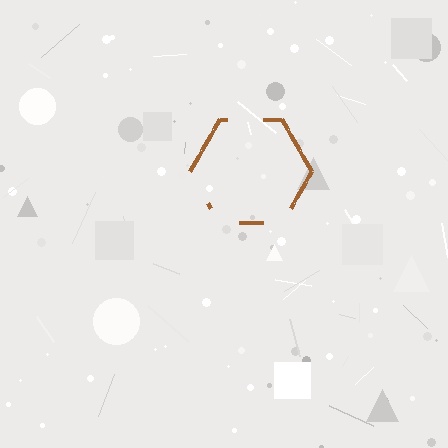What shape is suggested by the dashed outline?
The dashed outline suggests a hexagon.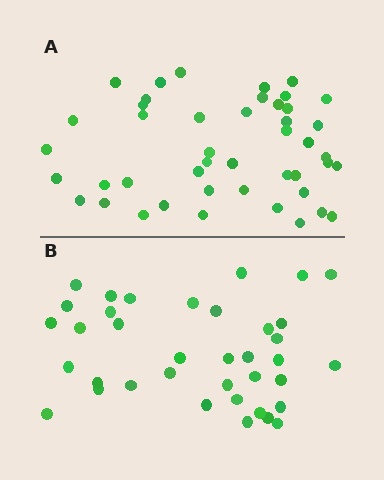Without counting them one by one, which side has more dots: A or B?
Region A (the top region) has more dots.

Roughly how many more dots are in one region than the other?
Region A has roughly 8 or so more dots than region B.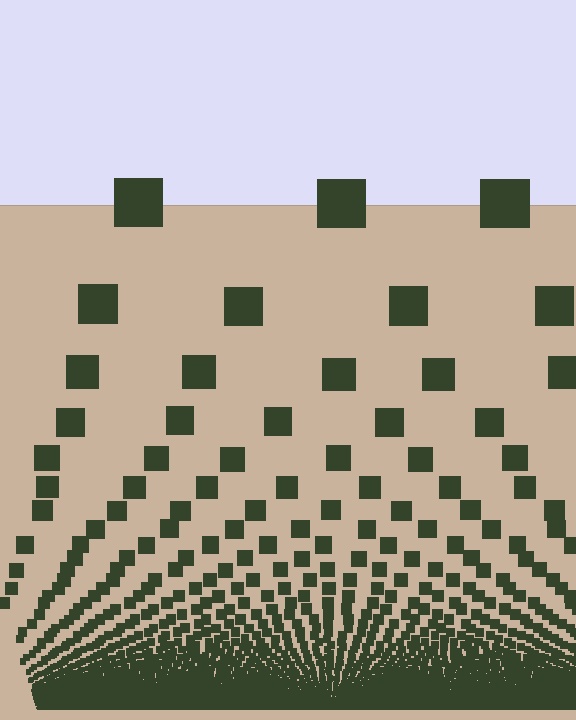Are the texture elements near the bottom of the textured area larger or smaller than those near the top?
Smaller. The gradient is inverted — elements near the bottom are smaller and denser.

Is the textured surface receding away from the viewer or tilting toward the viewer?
The surface appears to tilt toward the viewer. Texture elements get larger and sparser toward the top.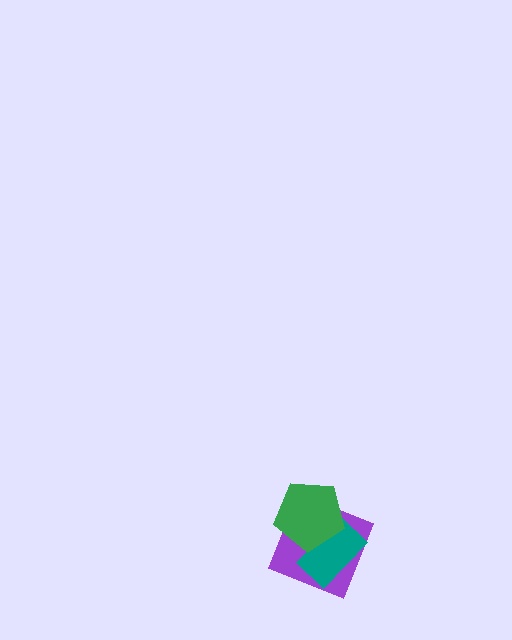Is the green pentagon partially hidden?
No, no other shape covers it.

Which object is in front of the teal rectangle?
The green pentagon is in front of the teal rectangle.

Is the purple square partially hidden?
Yes, it is partially covered by another shape.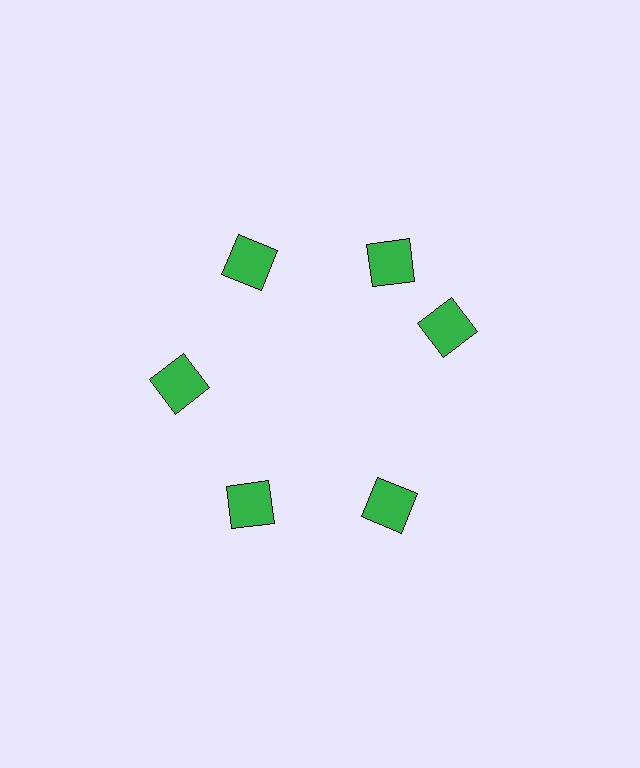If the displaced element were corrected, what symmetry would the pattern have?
It would have 6-fold rotational symmetry — the pattern would map onto itself every 60 degrees.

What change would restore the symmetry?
The symmetry would be restored by rotating it back into even spacing with its neighbors so that all 6 squares sit at equal angles and equal distance from the center.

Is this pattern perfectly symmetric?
No. The 6 green squares are arranged in a ring, but one element near the 3 o'clock position is rotated out of alignment along the ring, breaking the 6-fold rotational symmetry.